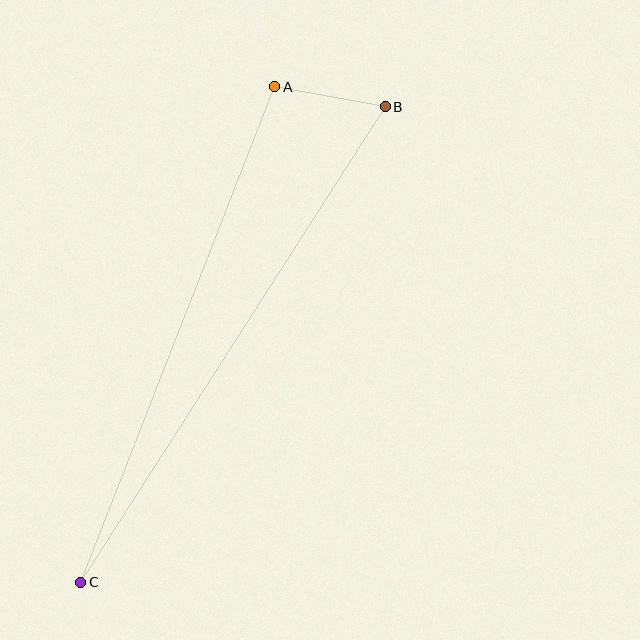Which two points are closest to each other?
Points A and B are closest to each other.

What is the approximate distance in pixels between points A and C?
The distance between A and C is approximately 532 pixels.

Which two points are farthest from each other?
Points B and C are farthest from each other.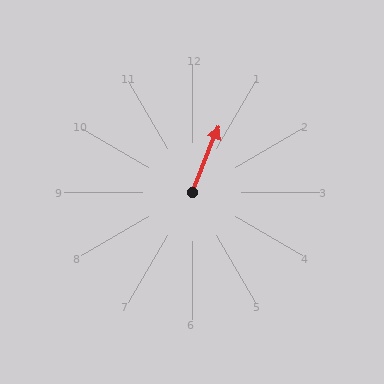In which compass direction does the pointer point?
North.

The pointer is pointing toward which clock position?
Roughly 1 o'clock.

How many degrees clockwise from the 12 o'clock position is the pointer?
Approximately 22 degrees.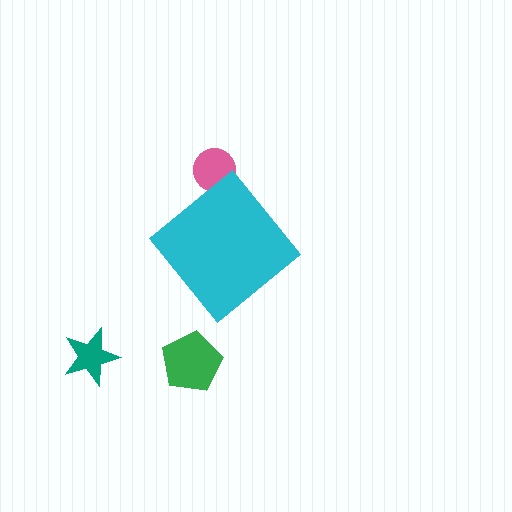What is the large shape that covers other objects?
A cyan diamond.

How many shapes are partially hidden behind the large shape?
1 shape is partially hidden.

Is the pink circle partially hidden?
Yes, the pink circle is partially hidden behind the cyan diamond.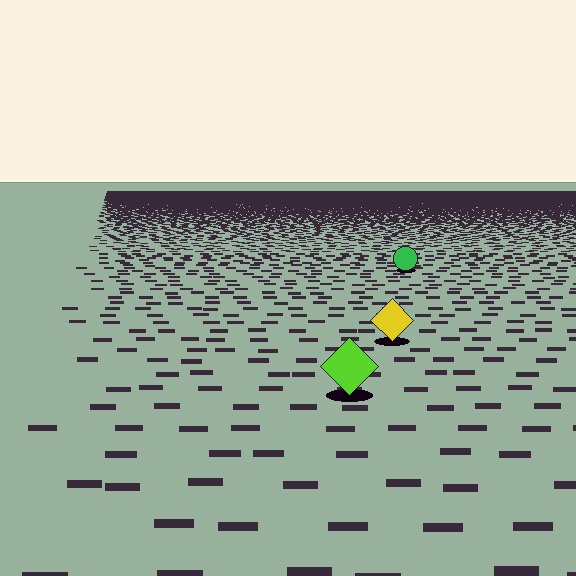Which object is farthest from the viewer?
The green circle is farthest from the viewer. It appears smaller and the ground texture around it is denser.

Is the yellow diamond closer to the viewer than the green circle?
Yes. The yellow diamond is closer — you can tell from the texture gradient: the ground texture is coarser near it.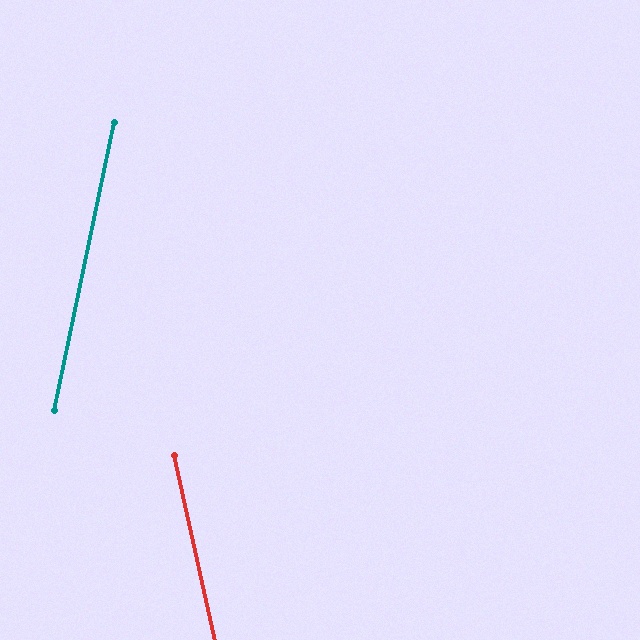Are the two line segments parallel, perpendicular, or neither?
Neither parallel nor perpendicular — they differ by about 24°.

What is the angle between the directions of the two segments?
Approximately 24 degrees.